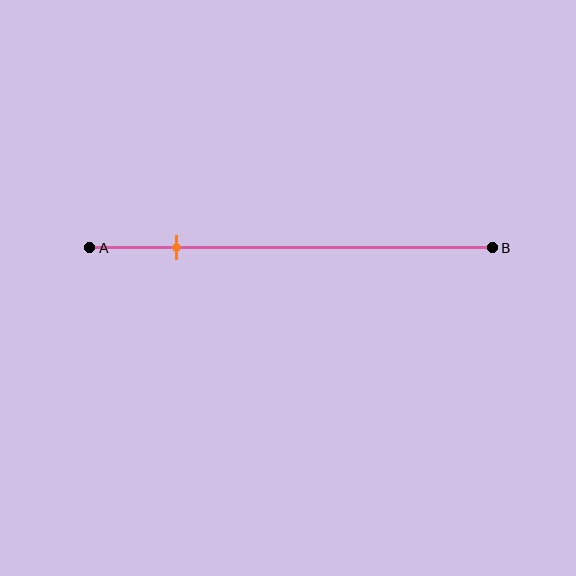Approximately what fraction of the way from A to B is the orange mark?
The orange mark is approximately 20% of the way from A to B.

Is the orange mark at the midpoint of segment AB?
No, the mark is at about 20% from A, not at the 50% midpoint.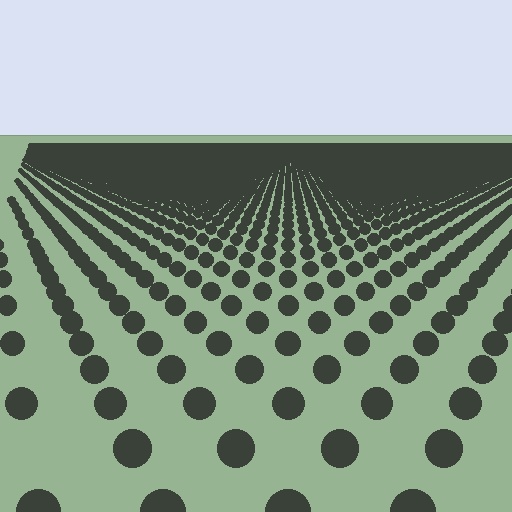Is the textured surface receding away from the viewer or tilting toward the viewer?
The surface is receding away from the viewer. Texture elements get smaller and denser toward the top.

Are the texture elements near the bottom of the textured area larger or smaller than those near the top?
Larger. Near the bottom, elements are closer to the viewer and appear at a bigger on-screen size.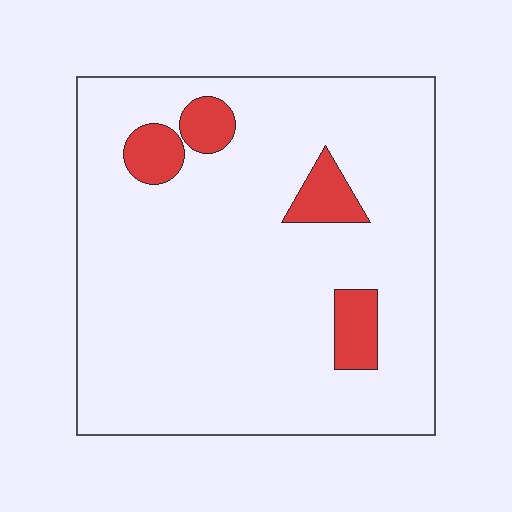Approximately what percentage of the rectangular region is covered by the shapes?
Approximately 10%.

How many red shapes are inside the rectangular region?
4.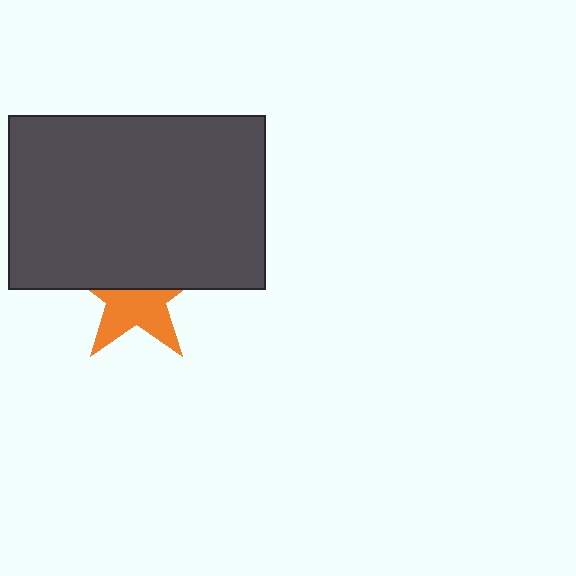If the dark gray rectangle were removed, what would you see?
You would see the complete orange star.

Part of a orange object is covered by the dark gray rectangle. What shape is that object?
It is a star.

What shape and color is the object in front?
The object in front is a dark gray rectangle.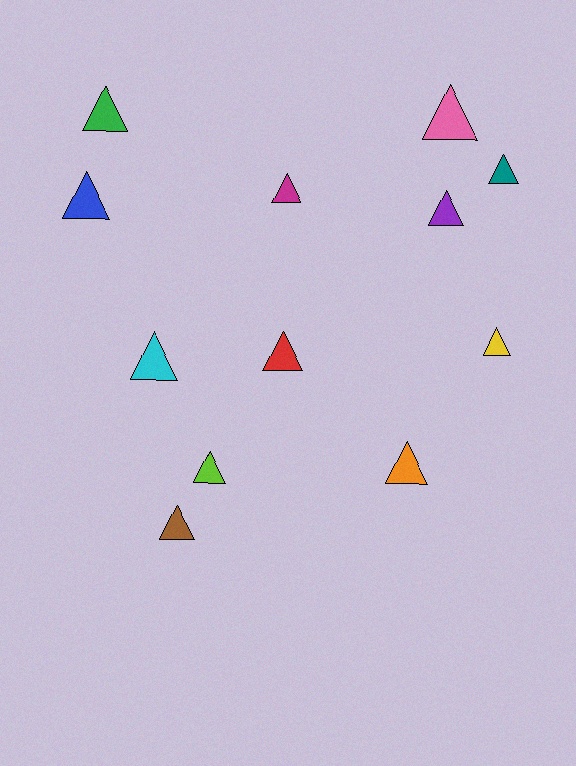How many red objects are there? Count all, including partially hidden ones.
There is 1 red object.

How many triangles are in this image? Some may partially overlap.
There are 12 triangles.